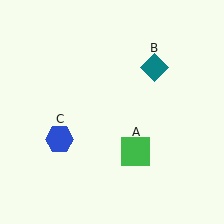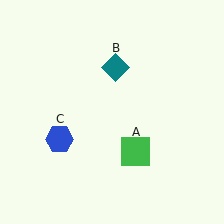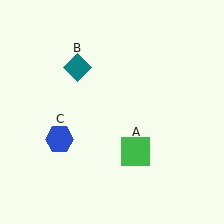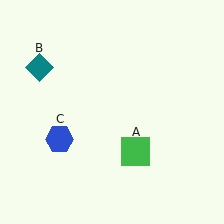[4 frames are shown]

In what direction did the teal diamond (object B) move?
The teal diamond (object B) moved left.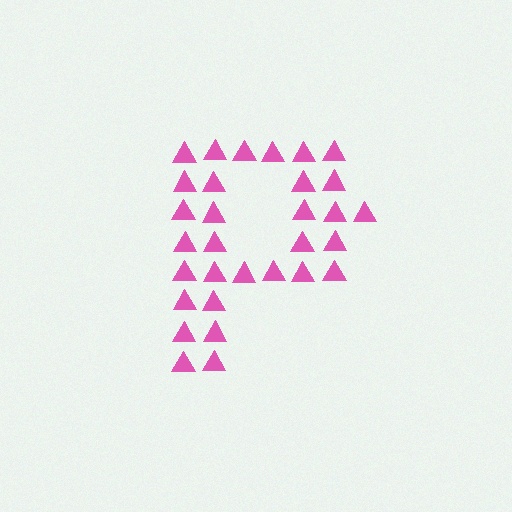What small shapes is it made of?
It is made of small triangles.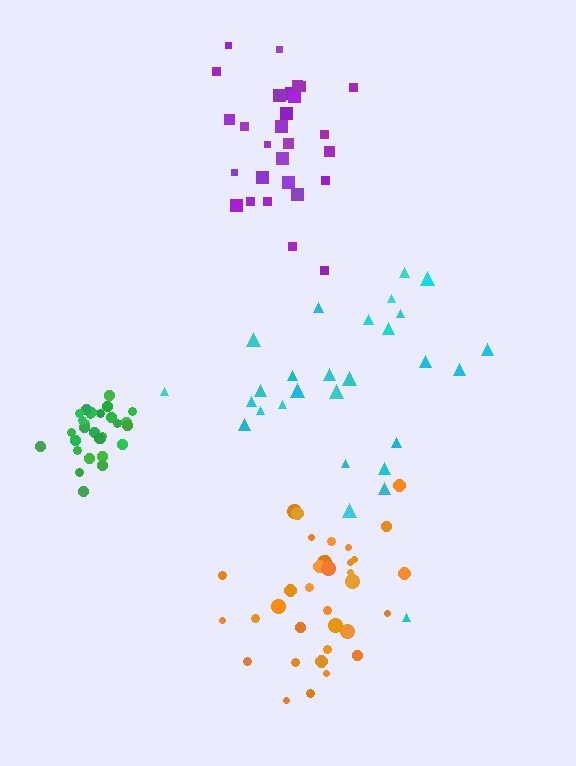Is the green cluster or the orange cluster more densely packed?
Green.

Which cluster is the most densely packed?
Green.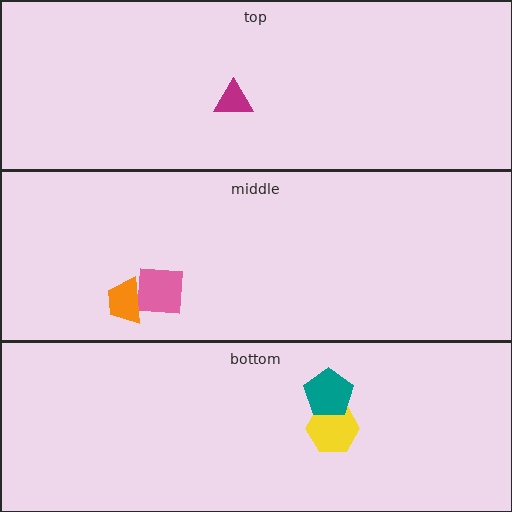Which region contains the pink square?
The middle region.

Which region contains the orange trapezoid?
The middle region.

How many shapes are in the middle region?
2.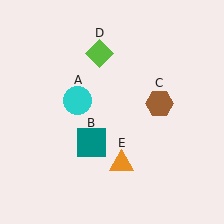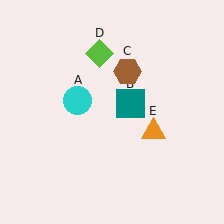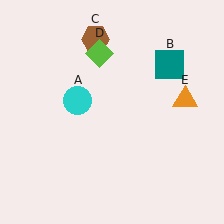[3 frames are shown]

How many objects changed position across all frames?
3 objects changed position: teal square (object B), brown hexagon (object C), orange triangle (object E).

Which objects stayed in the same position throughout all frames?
Cyan circle (object A) and lime diamond (object D) remained stationary.